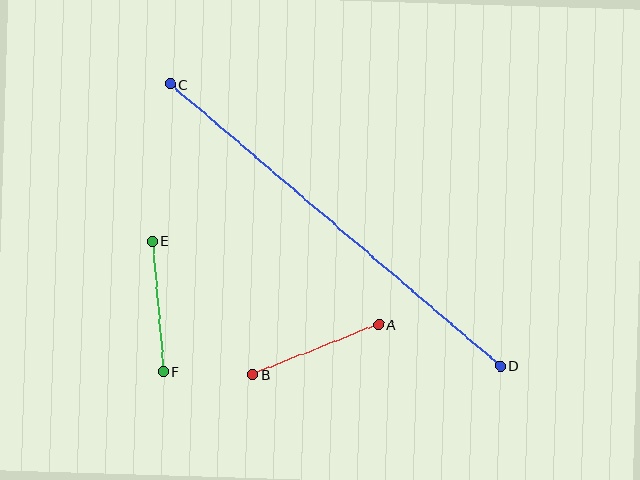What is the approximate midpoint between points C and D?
The midpoint is at approximately (335, 225) pixels.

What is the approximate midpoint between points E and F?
The midpoint is at approximately (158, 306) pixels.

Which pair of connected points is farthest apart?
Points C and D are farthest apart.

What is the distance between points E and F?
The distance is approximately 131 pixels.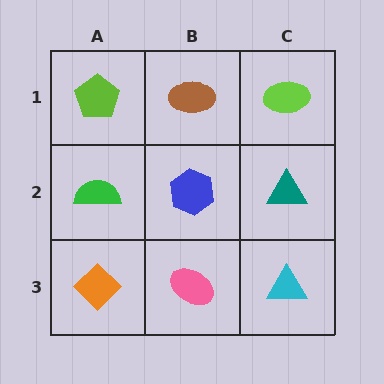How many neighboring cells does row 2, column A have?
3.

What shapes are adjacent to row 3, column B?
A blue hexagon (row 2, column B), an orange diamond (row 3, column A), a cyan triangle (row 3, column C).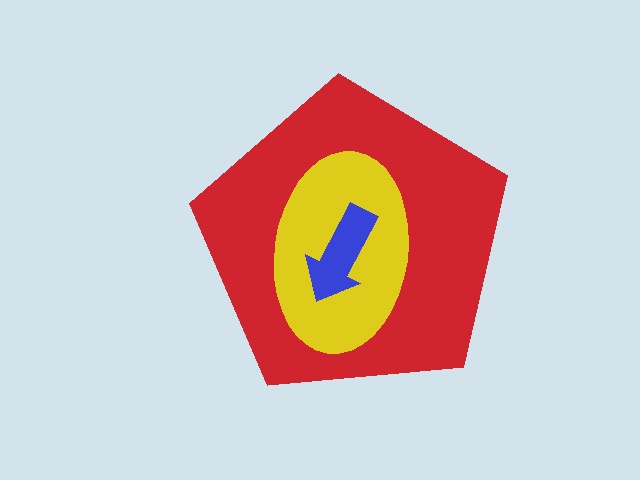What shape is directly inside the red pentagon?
The yellow ellipse.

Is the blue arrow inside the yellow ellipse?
Yes.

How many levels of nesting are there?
3.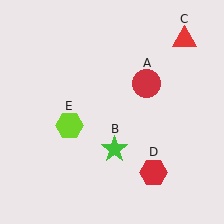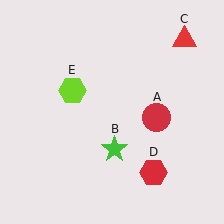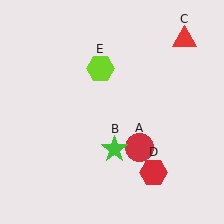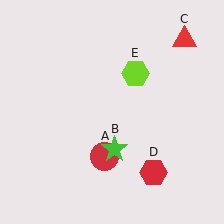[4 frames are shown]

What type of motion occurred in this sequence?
The red circle (object A), lime hexagon (object E) rotated clockwise around the center of the scene.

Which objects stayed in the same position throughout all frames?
Green star (object B) and red triangle (object C) and red hexagon (object D) remained stationary.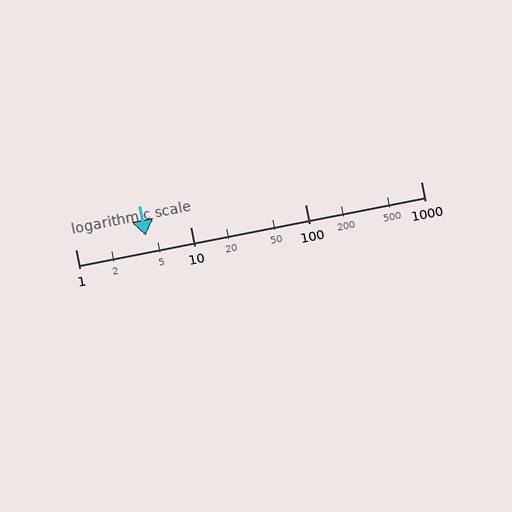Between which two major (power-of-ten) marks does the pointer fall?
The pointer is between 1 and 10.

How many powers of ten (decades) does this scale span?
The scale spans 3 decades, from 1 to 1000.